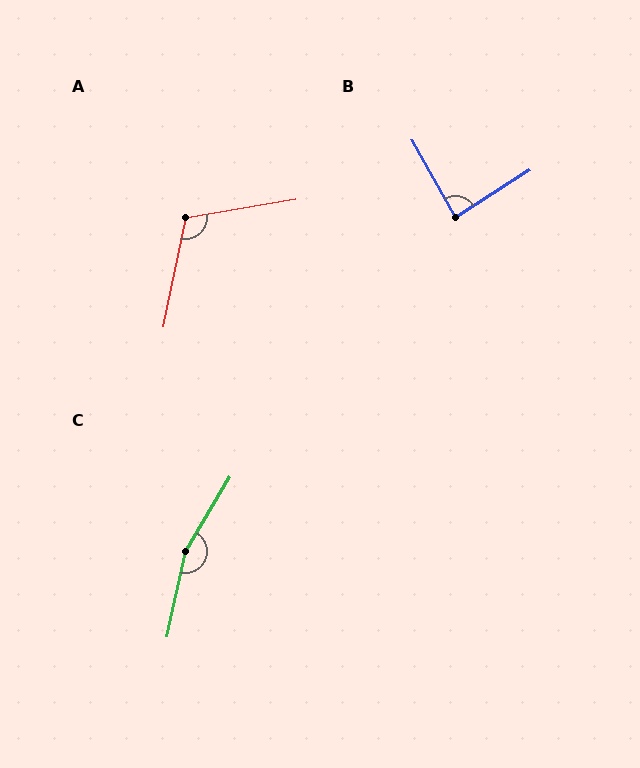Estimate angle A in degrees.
Approximately 111 degrees.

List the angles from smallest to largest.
B (87°), A (111°), C (161°).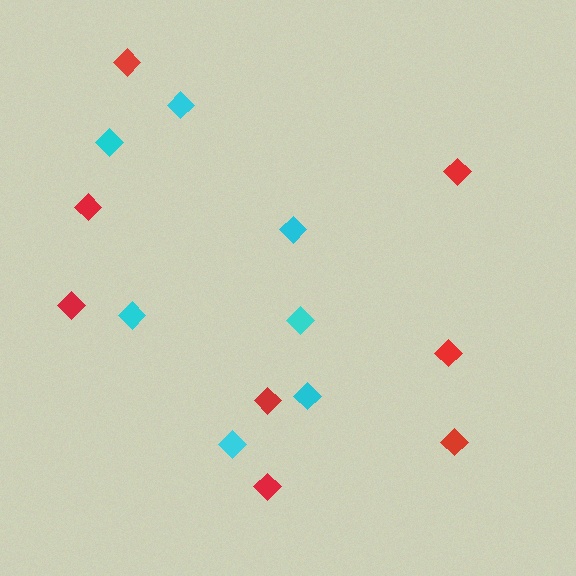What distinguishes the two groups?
There are 2 groups: one group of red diamonds (8) and one group of cyan diamonds (7).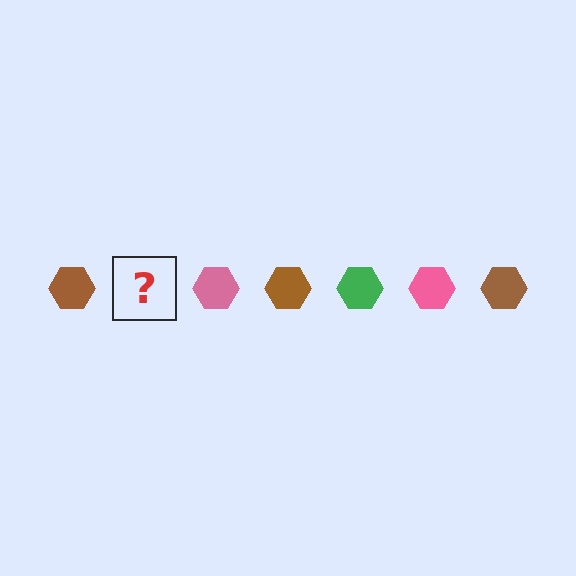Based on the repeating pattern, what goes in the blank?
The blank should be a green hexagon.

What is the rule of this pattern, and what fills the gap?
The rule is that the pattern cycles through brown, green, pink hexagons. The gap should be filled with a green hexagon.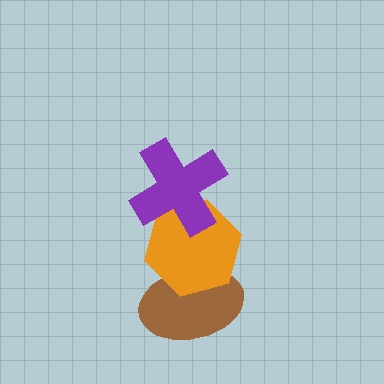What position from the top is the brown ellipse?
The brown ellipse is 3rd from the top.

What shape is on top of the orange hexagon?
The purple cross is on top of the orange hexagon.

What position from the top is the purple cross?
The purple cross is 1st from the top.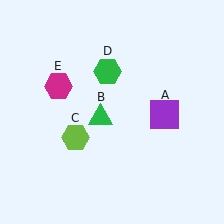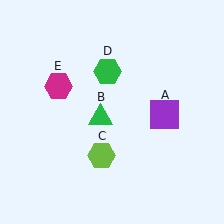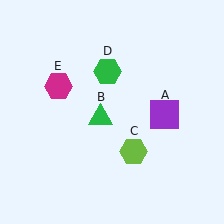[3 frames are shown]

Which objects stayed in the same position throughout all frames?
Purple square (object A) and green triangle (object B) and green hexagon (object D) and magenta hexagon (object E) remained stationary.